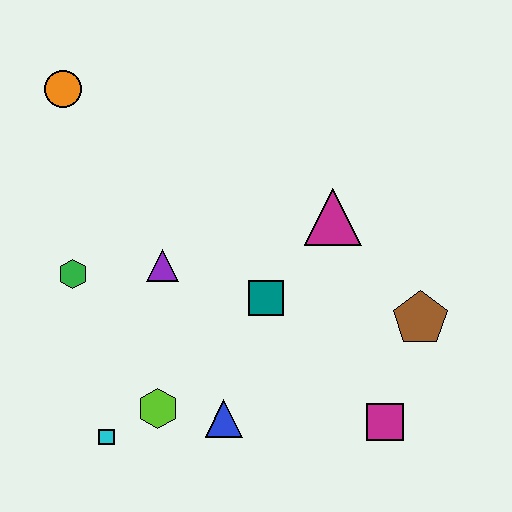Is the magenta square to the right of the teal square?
Yes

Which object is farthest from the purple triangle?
The magenta square is farthest from the purple triangle.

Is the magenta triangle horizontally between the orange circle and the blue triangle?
No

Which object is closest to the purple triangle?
The green hexagon is closest to the purple triangle.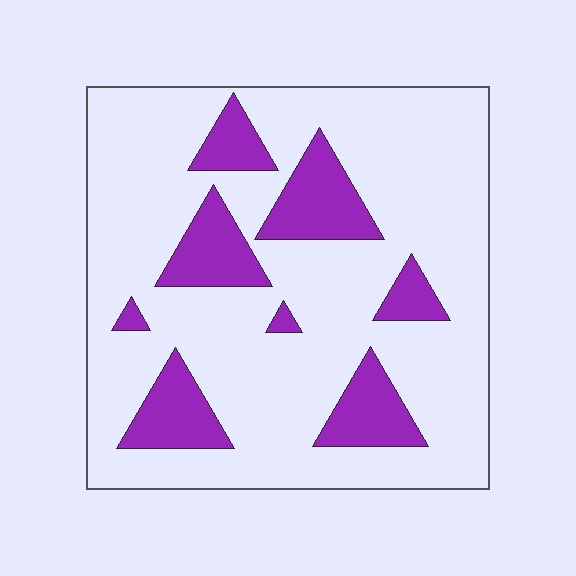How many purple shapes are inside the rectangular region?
8.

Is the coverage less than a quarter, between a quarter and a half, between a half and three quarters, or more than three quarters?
Less than a quarter.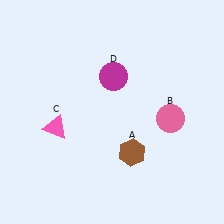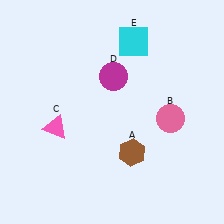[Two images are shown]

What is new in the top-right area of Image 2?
A cyan square (E) was added in the top-right area of Image 2.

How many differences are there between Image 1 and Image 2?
There is 1 difference between the two images.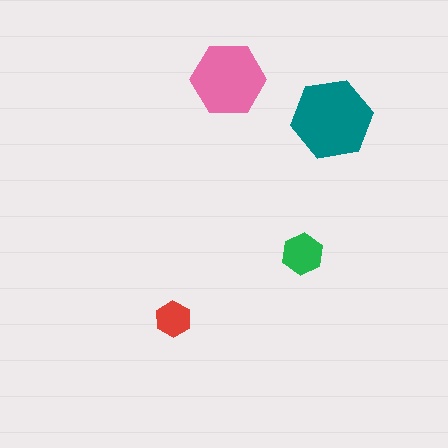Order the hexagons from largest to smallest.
the teal one, the pink one, the green one, the red one.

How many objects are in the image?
There are 4 objects in the image.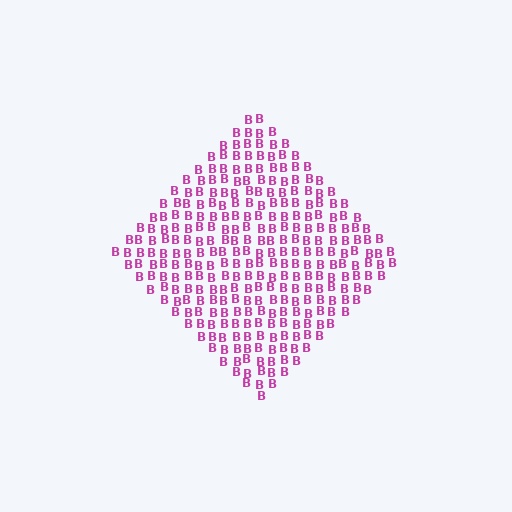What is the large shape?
The large shape is a diamond.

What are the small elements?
The small elements are letter B's.